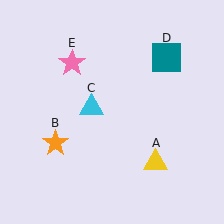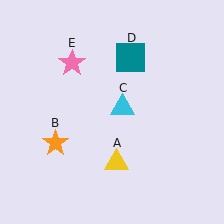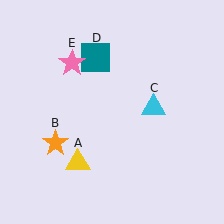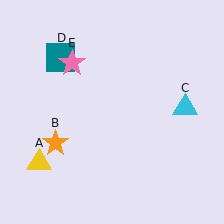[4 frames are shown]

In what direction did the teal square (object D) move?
The teal square (object D) moved left.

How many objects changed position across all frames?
3 objects changed position: yellow triangle (object A), cyan triangle (object C), teal square (object D).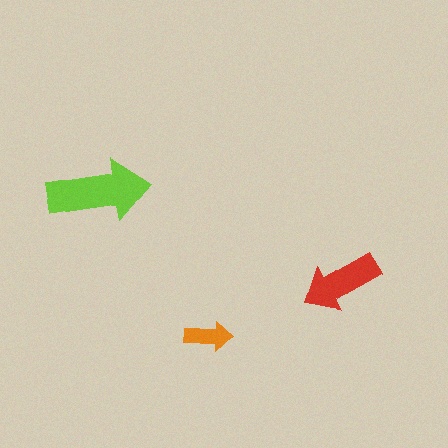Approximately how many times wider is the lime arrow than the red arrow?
About 1.5 times wider.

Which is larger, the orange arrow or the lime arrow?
The lime one.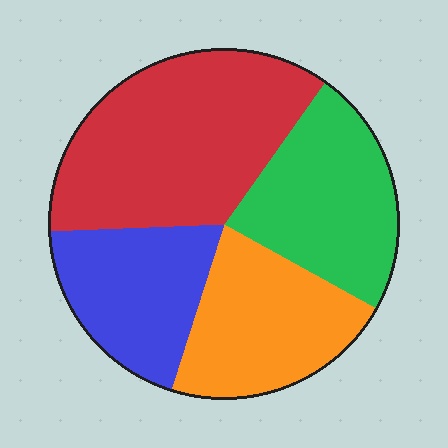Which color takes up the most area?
Red, at roughly 35%.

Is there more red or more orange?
Red.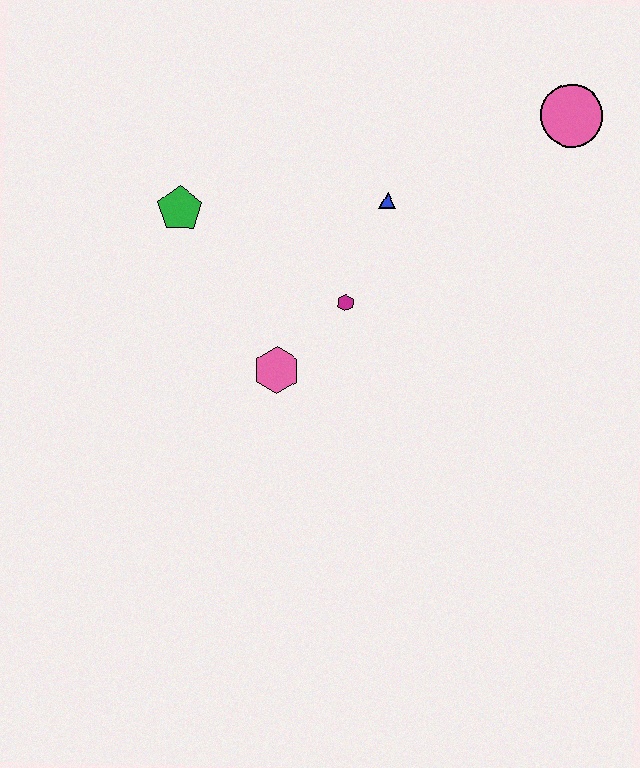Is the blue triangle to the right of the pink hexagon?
Yes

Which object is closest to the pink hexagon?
The magenta hexagon is closest to the pink hexagon.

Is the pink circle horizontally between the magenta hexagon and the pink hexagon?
No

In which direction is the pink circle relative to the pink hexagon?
The pink circle is to the right of the pink hexagon.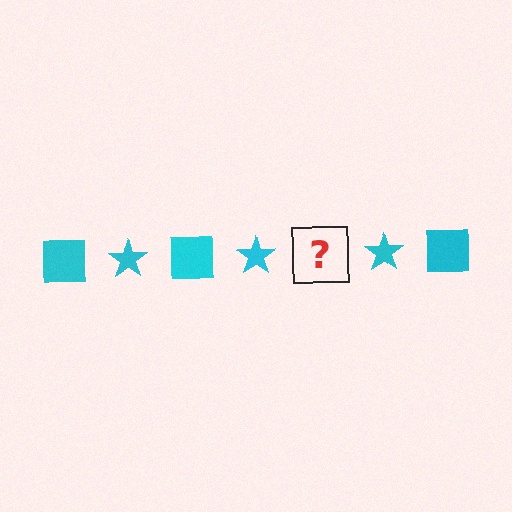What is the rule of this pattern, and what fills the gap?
The rule is that the pattern cycles through square, star shapes in cyan. The gap should be filled with a cyan square.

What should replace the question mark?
The question mark should be replaced with a cyan square.